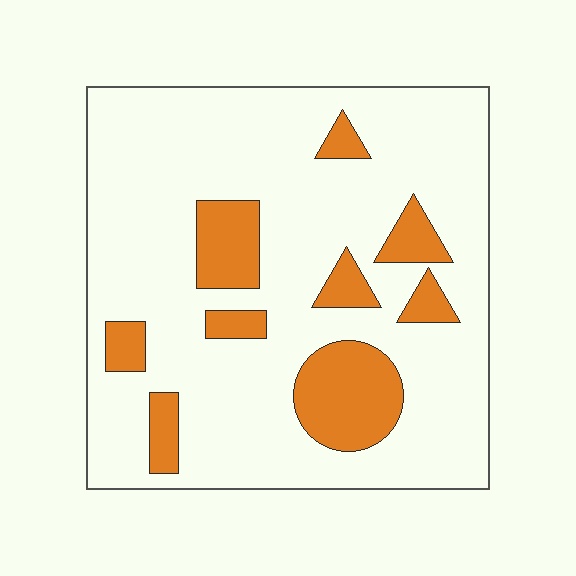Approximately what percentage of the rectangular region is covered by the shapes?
Approximately 20%.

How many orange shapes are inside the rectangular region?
9.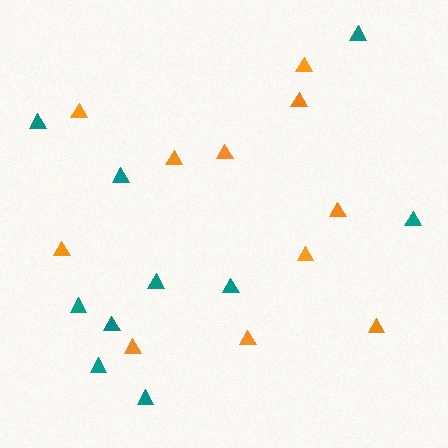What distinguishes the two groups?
There are 2 groups: one group of teal triangles (10) and one group of orange triangles (11).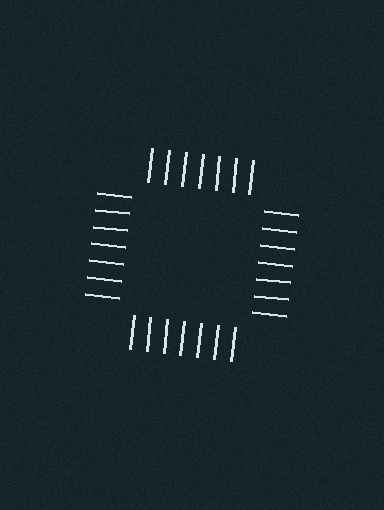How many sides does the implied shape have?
4 sides — the line-ends trace a square.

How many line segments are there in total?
28 — 7 along each of the 4 edges.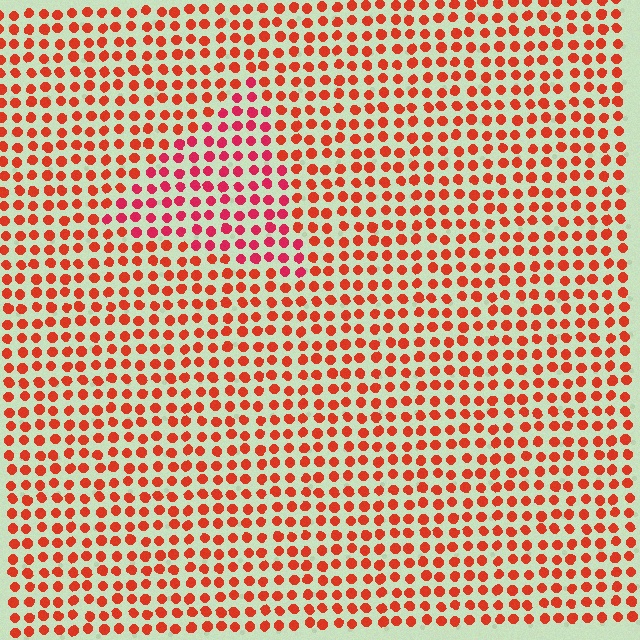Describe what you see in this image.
The image is filled with small red elements in a uniform arrangement. A triangle-shaped region is visible where the elements are tinted to a slightly different hue, forming a subtle color boundary.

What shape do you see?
I see a triangle.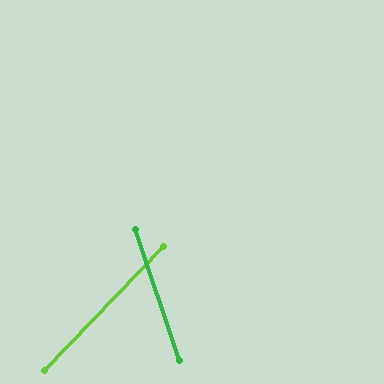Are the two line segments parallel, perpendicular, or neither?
Neither parallel nor perpendicular — they differ by about 62°.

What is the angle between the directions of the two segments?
Approximately 62 degrees.